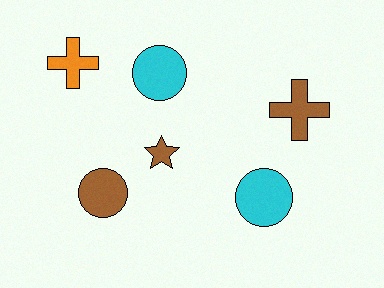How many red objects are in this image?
There are no red objects.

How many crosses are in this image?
There are 2 crosses.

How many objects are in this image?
There are 6 objects.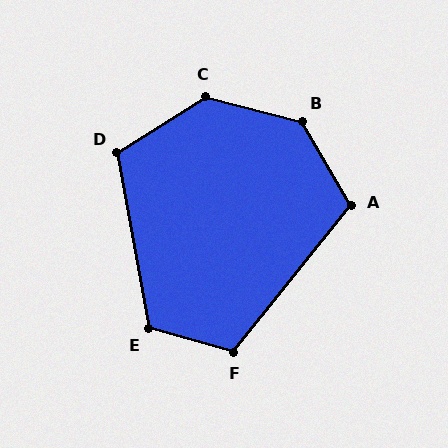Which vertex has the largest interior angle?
B, at approximately 135 degrees.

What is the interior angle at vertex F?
Approximately 113 degrees (obtuse).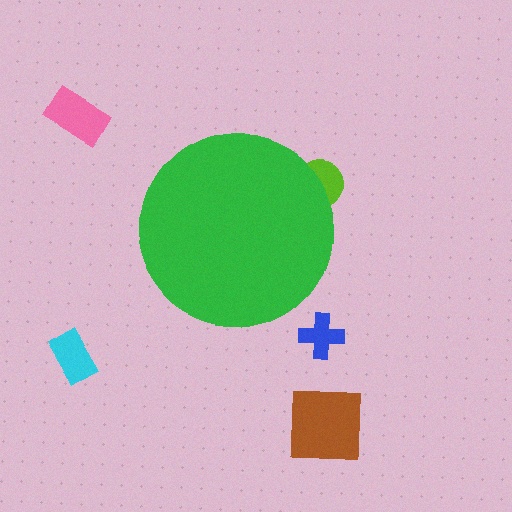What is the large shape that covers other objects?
A green circle.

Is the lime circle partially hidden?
Yes, the lime circle is partially hidden behind the green circle.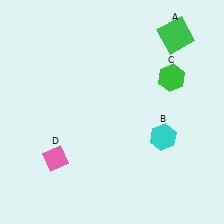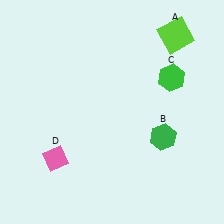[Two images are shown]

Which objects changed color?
A changed from green to lime. B changed from cyan to green.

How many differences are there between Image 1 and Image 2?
There are 2 differences between the two images.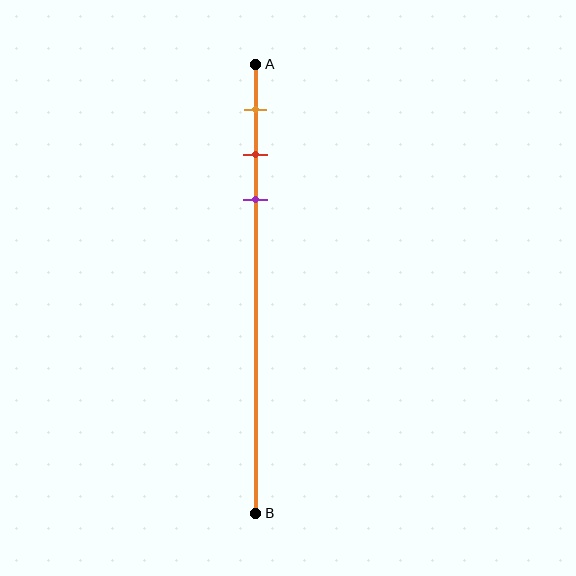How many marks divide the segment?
There are 3 marks dividing the segment.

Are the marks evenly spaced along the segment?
Yes, the marks are approximately evenly spaced.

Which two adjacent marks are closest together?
The red and purple marks are the closest adjacent pair.